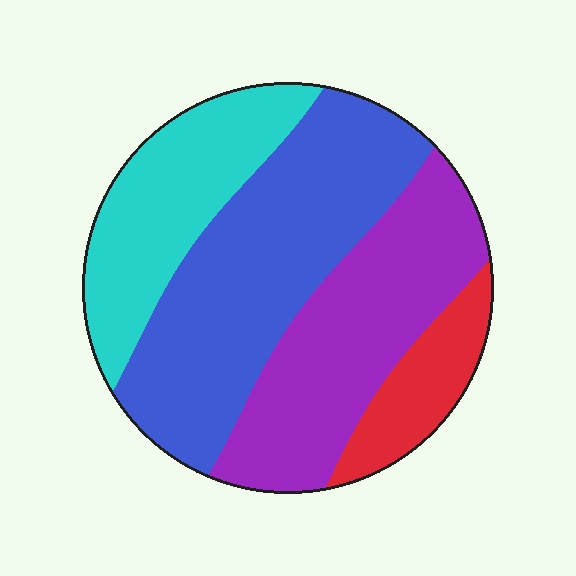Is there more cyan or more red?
Cyan.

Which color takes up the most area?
Blue, at roughly 40%.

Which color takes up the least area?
Red, at roughly 10%.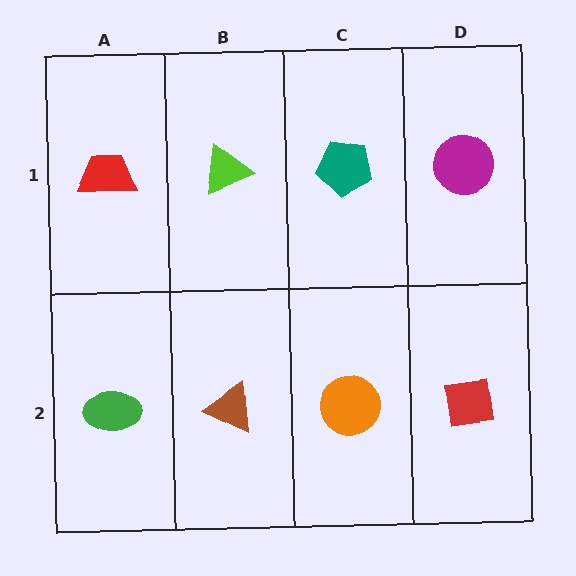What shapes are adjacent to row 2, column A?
A red trapezoid (row 1, column A), a brown triangle (row 2, column B).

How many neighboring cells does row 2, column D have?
2.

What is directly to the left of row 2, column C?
A brown triangle.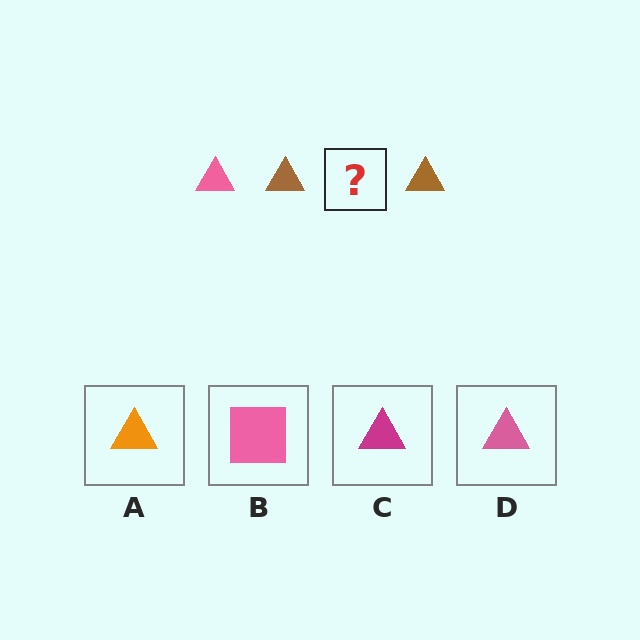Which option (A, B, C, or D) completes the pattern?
D.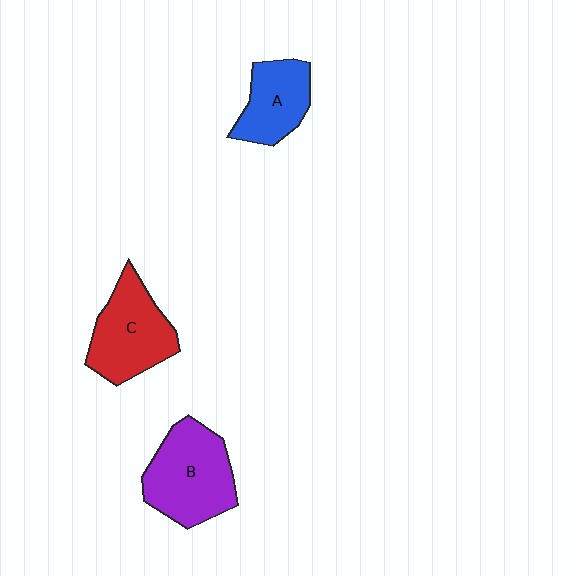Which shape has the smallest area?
Shape A (blue).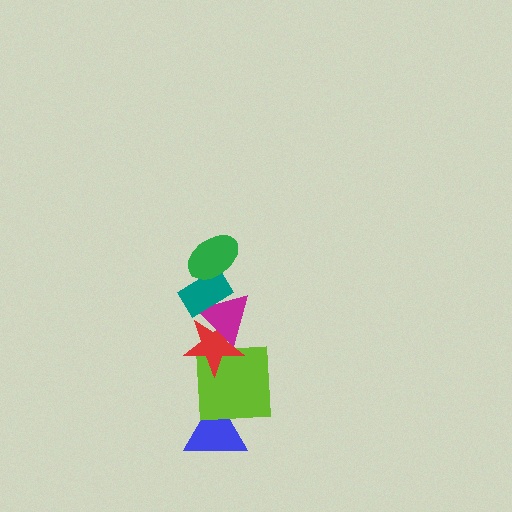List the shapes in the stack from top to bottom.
From top to bottom: the green ellipse, the teal rectangle, the magenta triangle, the red star, the lime square, the blue triangle.